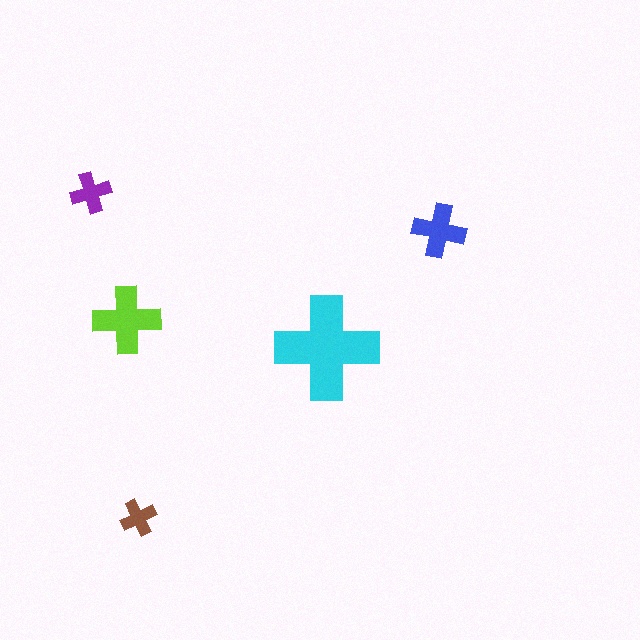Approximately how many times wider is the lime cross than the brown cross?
About 2 times wider.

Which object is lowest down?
The brown cross is bottommost.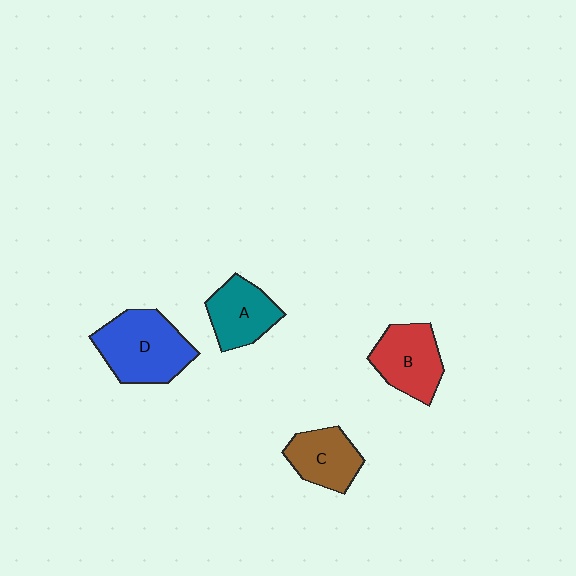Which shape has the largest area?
Shape D (blue).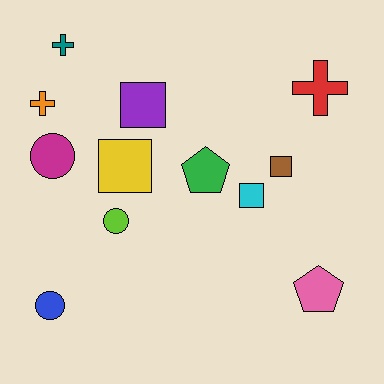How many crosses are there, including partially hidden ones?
There are 3 crosses.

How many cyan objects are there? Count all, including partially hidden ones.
There is 1 cyan object.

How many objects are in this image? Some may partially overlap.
There are 12 objects.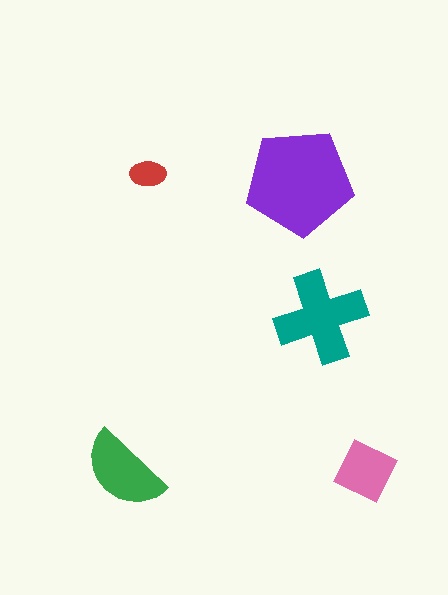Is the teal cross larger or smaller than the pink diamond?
Larger.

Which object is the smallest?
The red ellipse.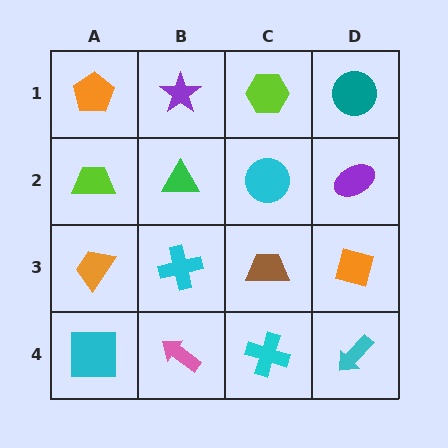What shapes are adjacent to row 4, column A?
An orange trapezoid (row 3, column A), a pink arrow (row 4, column B).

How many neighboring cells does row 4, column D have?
2.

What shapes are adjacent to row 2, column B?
A purple star (row 1, column B), a cyan cross (row 3, column B), a lime trapezoid (row 2, column A), a cyan circle (row 2, column C).